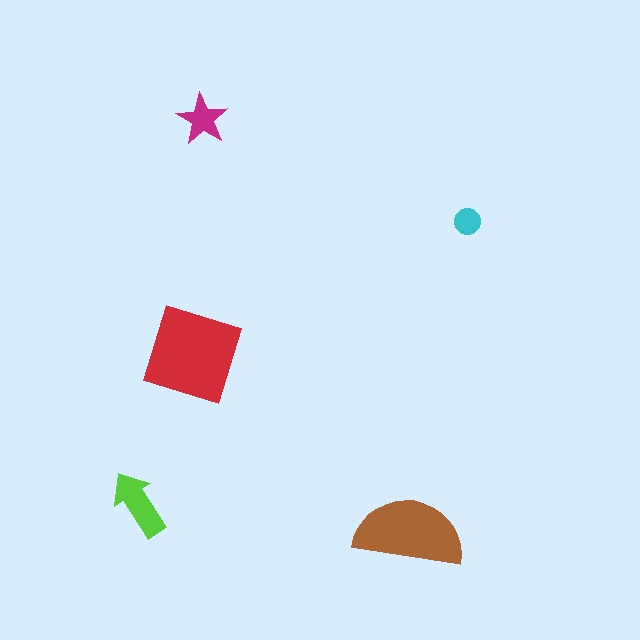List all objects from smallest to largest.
The cyan circle, the magenta star, the lime arrow, the brown semicircle, the red diamond.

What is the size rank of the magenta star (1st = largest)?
4th.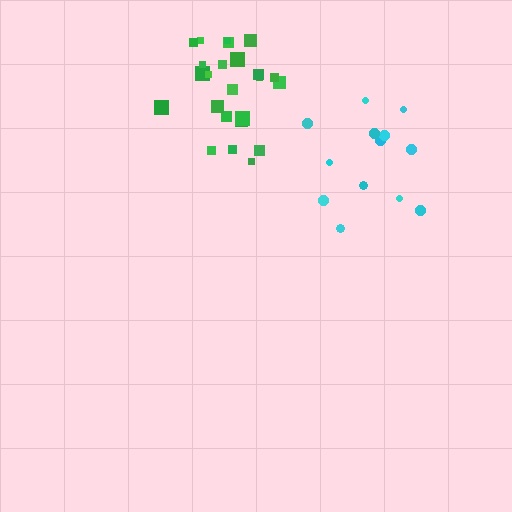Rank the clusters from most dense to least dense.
green, cyan.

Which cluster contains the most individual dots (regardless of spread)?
Green (24).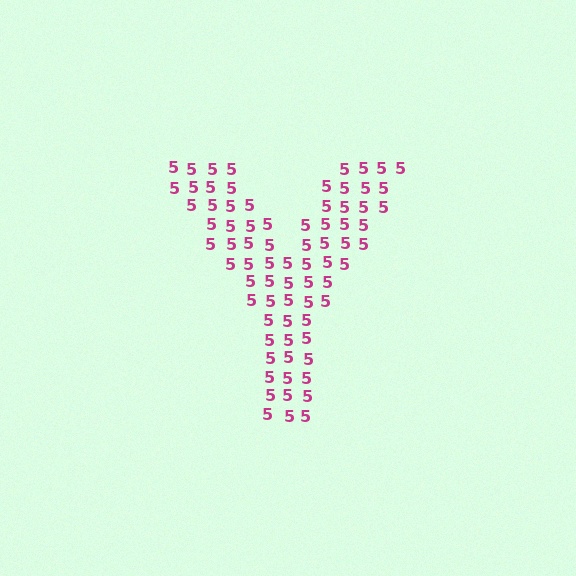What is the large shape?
The large shape is the letter Y.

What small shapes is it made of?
It is made of small digit 5's.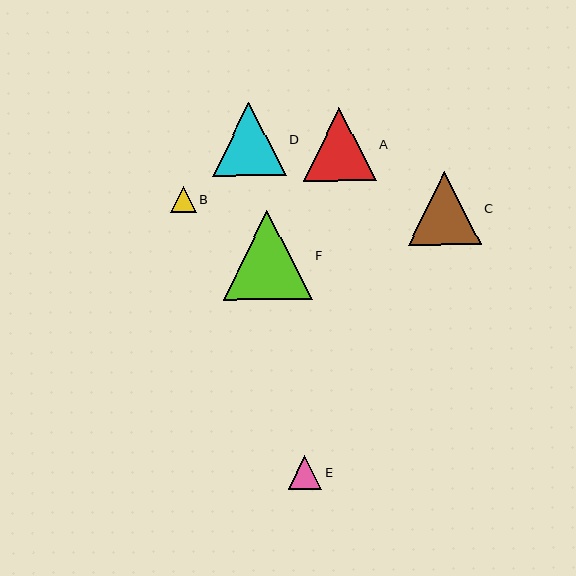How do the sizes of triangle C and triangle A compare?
Triangle C and triangle A are approximately the same size.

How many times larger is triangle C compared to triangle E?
Triangle C is approximately 2.2 times the size of triangle E.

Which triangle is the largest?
Triangle F is the largest with a size of approximately 89 pixels.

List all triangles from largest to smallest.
From largest to smallest: F, D, C, A, E, B.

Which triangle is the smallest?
Triangle B is the smallest with a size of approximately 25 pixels.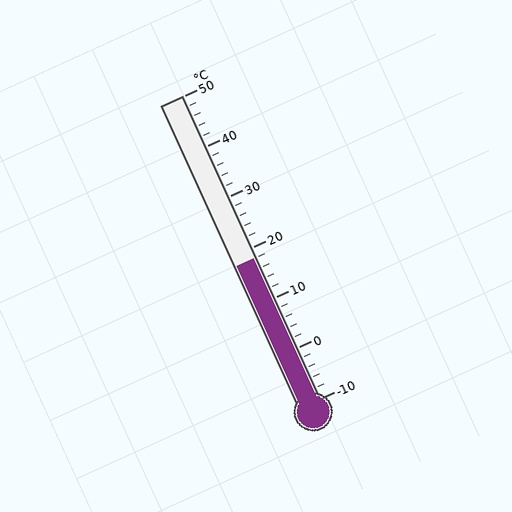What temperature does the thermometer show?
The thermometer shows approximately 18°C.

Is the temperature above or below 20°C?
The temperature is below 20°C.